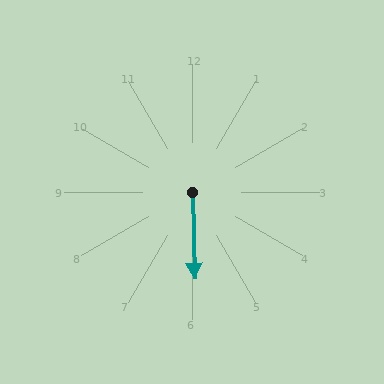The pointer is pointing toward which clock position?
Roughly 6 o'clock.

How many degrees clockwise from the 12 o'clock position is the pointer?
Approximately 179 degrees.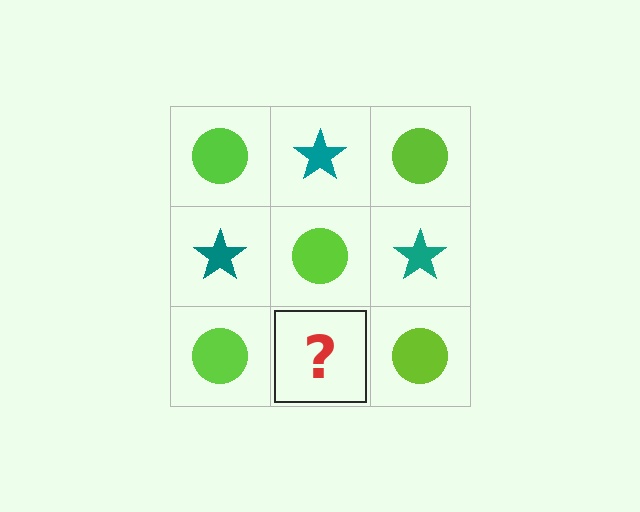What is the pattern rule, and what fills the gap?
The rule is that it alternates lime circle and teal star in a checkerboard pattern. The gap should be filled with a teal star.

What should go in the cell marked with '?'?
The missing cell should contain a teal star.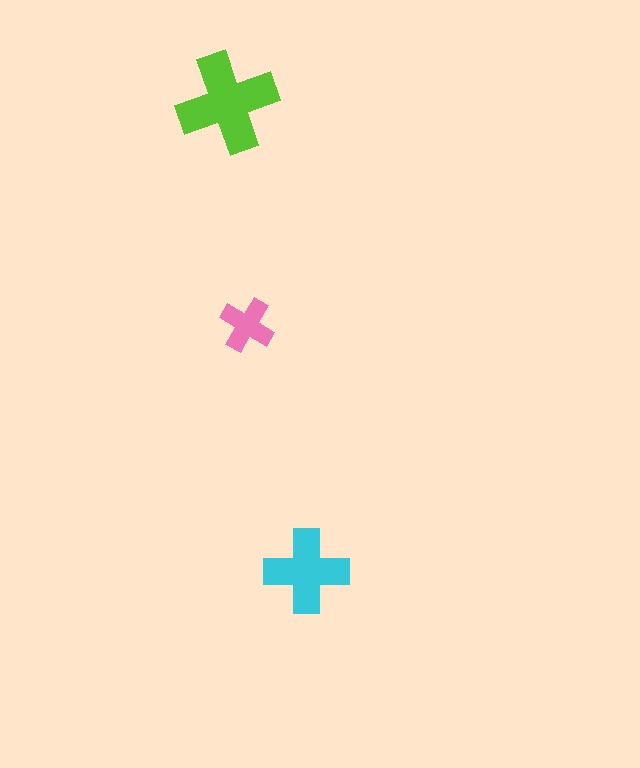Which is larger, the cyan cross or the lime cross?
The lime one.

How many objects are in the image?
There are 3 objects in the image.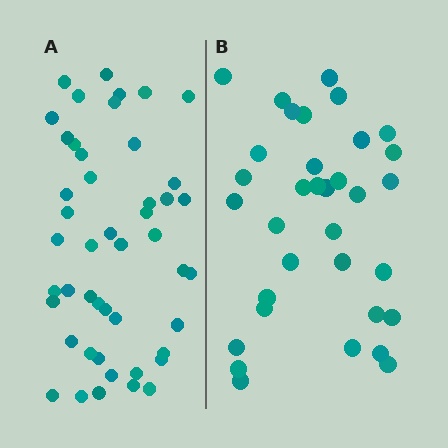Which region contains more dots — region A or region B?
Region A (the left region) has more dots.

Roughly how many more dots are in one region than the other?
Region A has approximately 15 more dots than region B.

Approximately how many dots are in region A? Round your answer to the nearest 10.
About 50 dots. (The exact count is 47, which rounds to 50.)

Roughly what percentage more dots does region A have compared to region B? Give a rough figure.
About 40% more.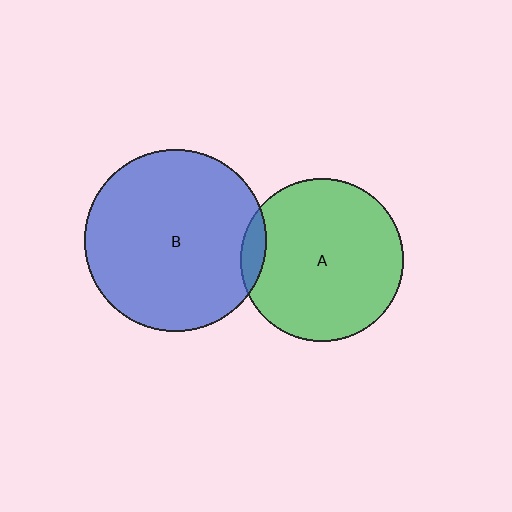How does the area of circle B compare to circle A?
Approximately 1.3 times.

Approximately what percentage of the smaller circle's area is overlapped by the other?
Approximately 5%.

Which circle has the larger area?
Circle B (blue).